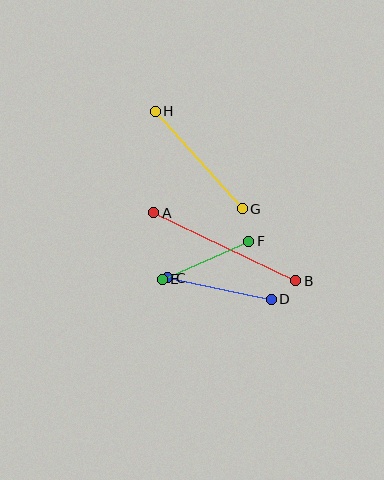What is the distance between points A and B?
The distance is approximately 157 pixels.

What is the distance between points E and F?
The distance is approximately 95 pixels.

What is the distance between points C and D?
The distance is approximately 106 pixels.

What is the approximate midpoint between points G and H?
The midpoint is at approximately (199, 160) pixels.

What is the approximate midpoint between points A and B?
The midpoint is at approximately (225, 247) pixels.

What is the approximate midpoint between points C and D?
The midpoint is at approximately (219, 289) pixels.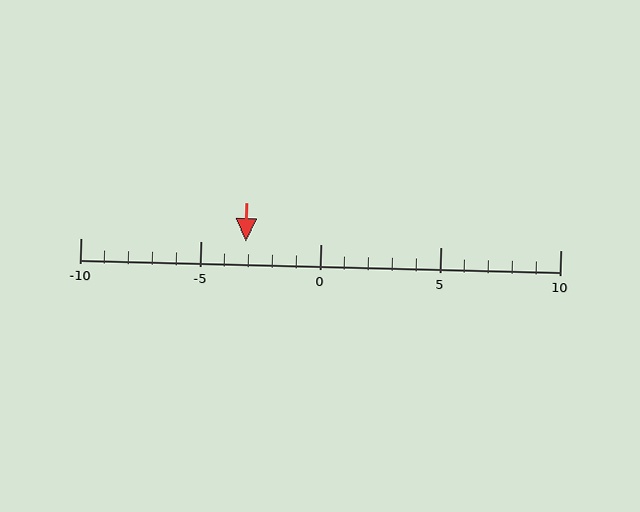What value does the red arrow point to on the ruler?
The red arrow points to approximately -3.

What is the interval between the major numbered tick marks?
The major tick marks are spaced 5 units apart.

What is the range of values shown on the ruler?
The ruler shows values from -10 to 10.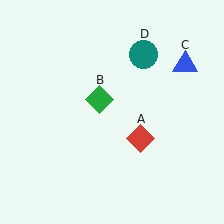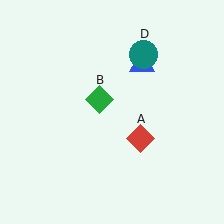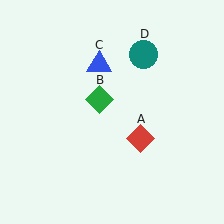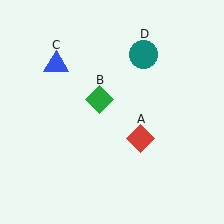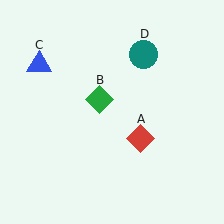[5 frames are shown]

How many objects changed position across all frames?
1 object changed position: blue triangle (object C).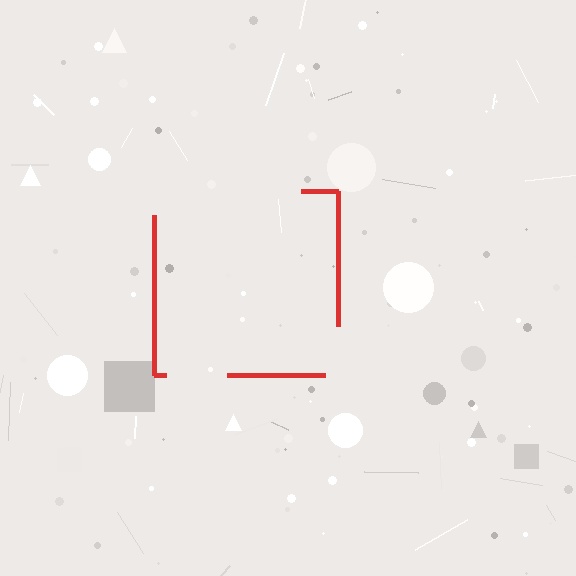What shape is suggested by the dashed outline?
The dashed outline suggests a square.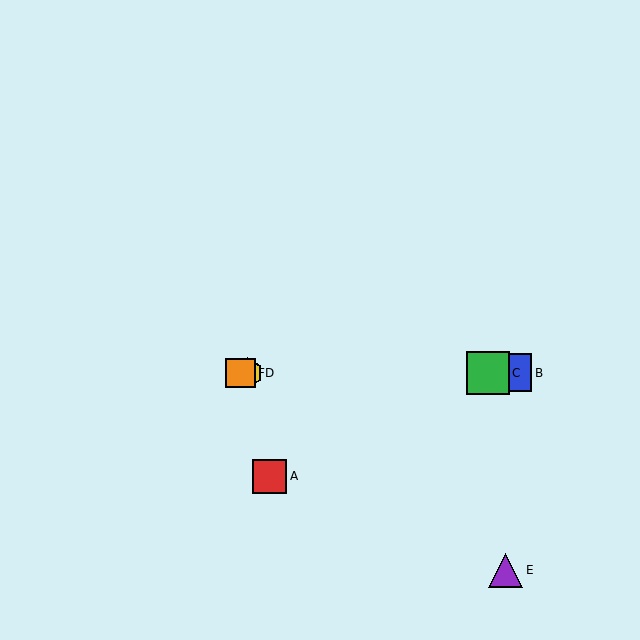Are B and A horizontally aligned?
No, B is at y≈373 and A is at y≈476.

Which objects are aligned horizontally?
Objects B, C, D, F are aligned horizontally.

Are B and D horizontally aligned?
Yes, both are at y≈373.